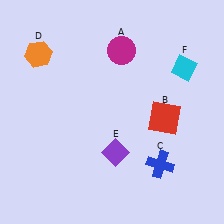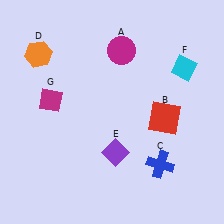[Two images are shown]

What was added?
A magenta diamond (G) was added in Image 2.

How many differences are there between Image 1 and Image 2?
There is 1 difference between the two images.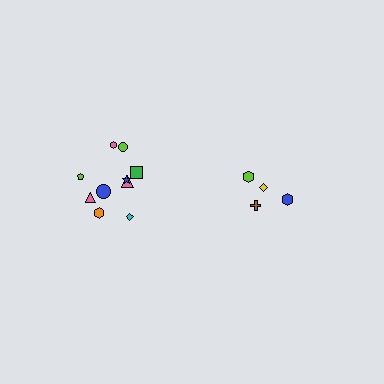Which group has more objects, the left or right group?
The left group.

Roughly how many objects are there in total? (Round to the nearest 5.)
Roughly 15 objects in total.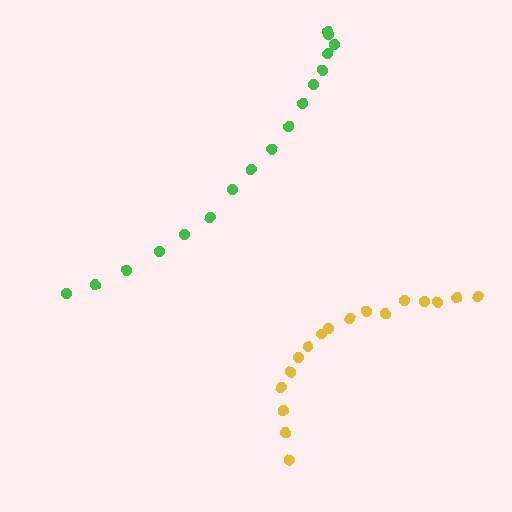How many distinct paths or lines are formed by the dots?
There are 2 distinct paths.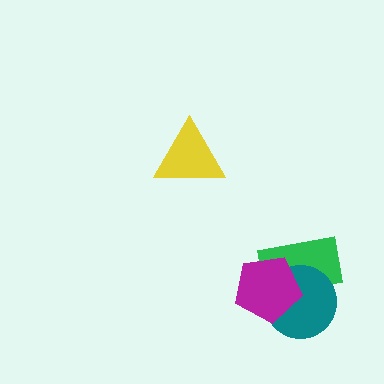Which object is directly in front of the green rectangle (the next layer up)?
The teal circle is directly in front of the green rectangle.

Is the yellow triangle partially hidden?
No, no other shape covers it.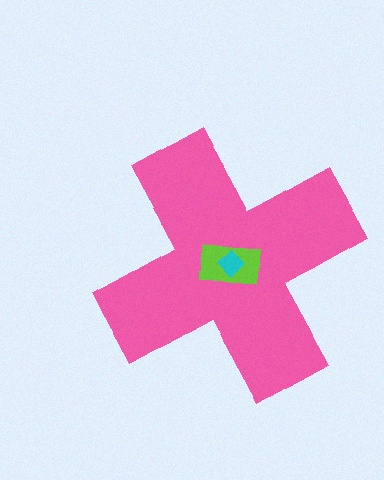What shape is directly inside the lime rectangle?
The cyan diamond.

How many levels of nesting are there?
3.